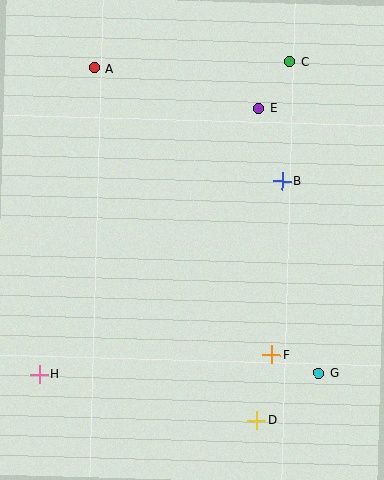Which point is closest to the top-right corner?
Point C is closest to the top-right corner.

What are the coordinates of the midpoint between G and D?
The midpoint between G and D is at (288, 396).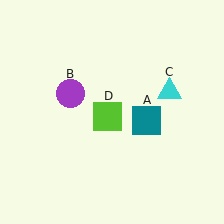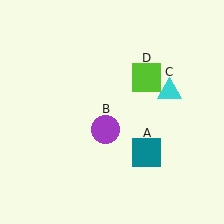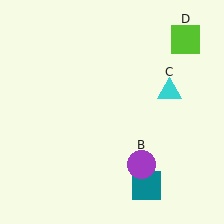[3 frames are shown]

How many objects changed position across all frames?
3 objects changed position: teal square (object A), purple circle (object B), lime square (object D).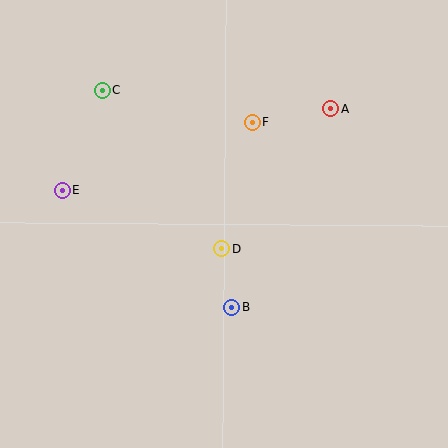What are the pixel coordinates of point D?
Point D is at (221, 249).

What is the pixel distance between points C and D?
The distance between C and D is 198 pixels.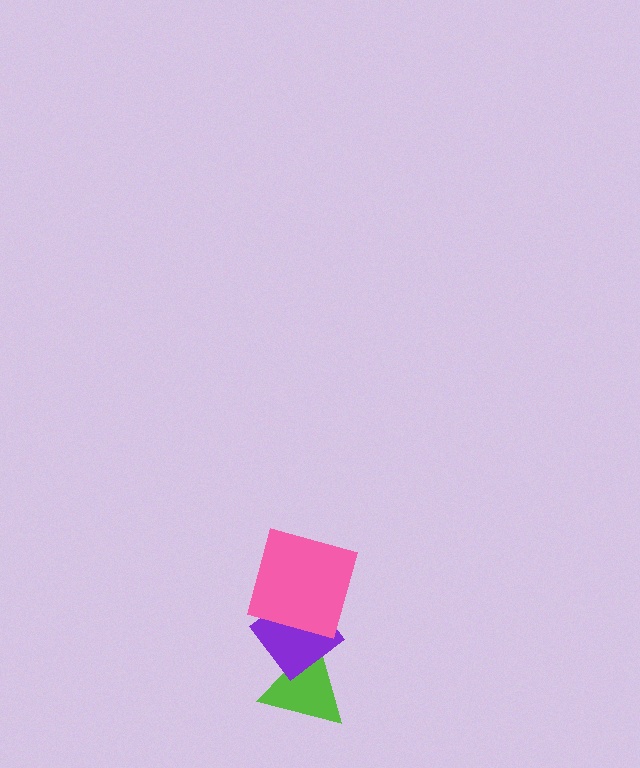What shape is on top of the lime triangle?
The purple diamond is on top of the lime triangle.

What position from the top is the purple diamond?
The purple diamond is 2nd from the top.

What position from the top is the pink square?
The pink square is 1st from the top.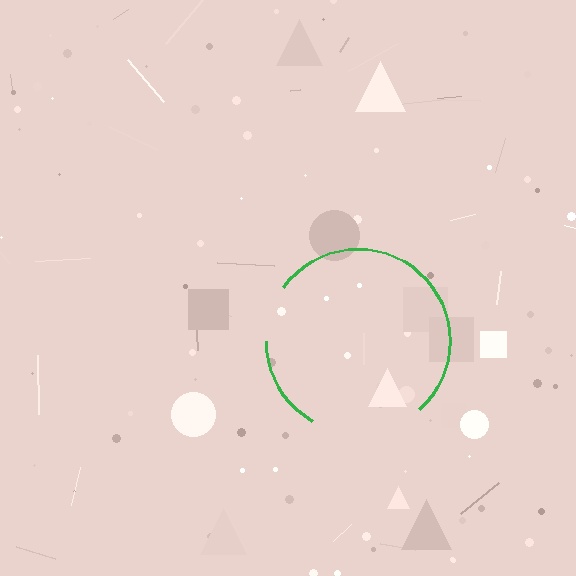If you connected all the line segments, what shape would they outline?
They would outline a circle.